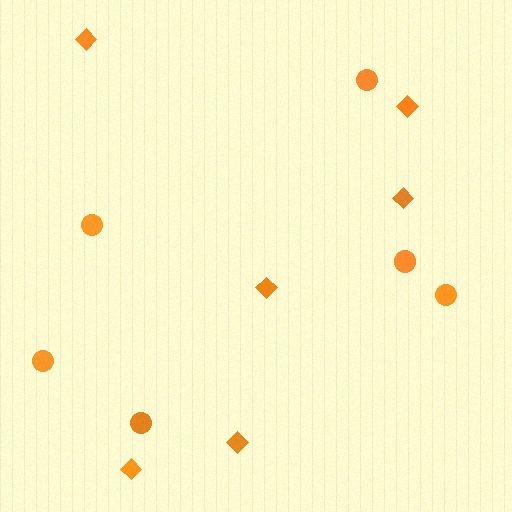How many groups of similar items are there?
There are 2 groups: one group of diamonds (6) and one group of circles (6).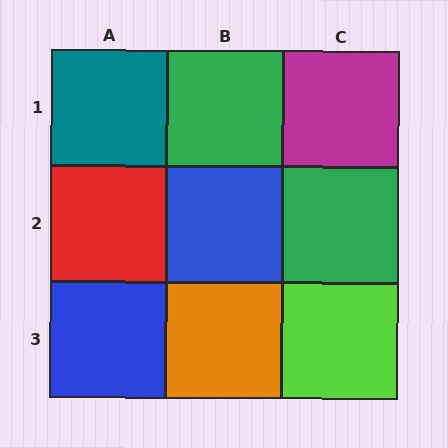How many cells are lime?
1 cell is lime.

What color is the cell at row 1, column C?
Magenta.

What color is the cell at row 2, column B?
Blue.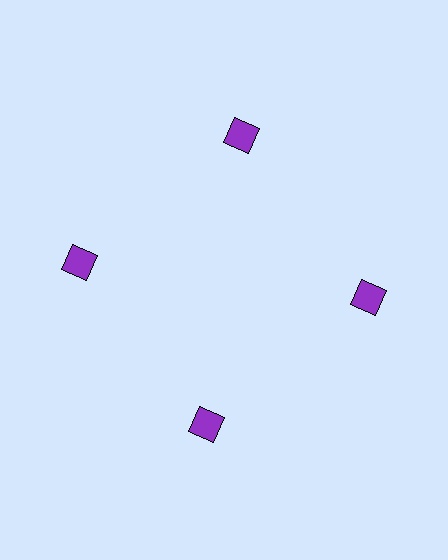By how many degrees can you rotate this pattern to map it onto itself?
The pattern maps onto itself every 90 degrees of rotation.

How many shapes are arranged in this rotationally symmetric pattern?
There are 4 shapes, arranged in 4 groups of 1.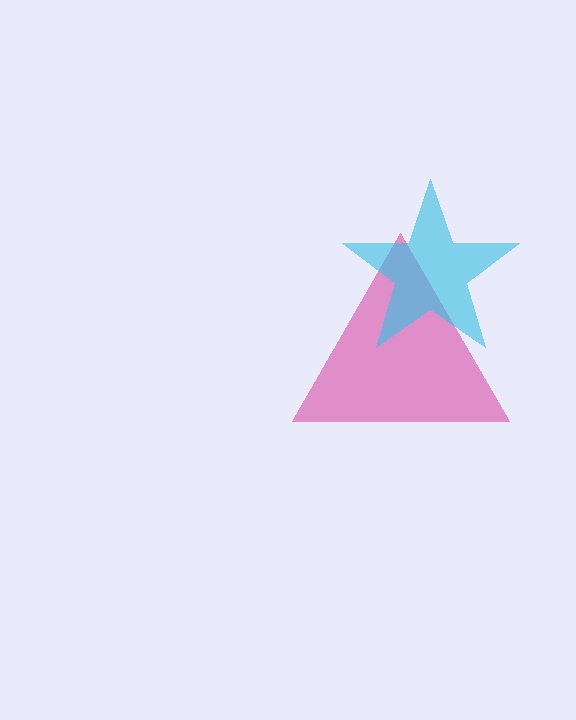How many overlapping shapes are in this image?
There are 2 overlapping shapes in the image.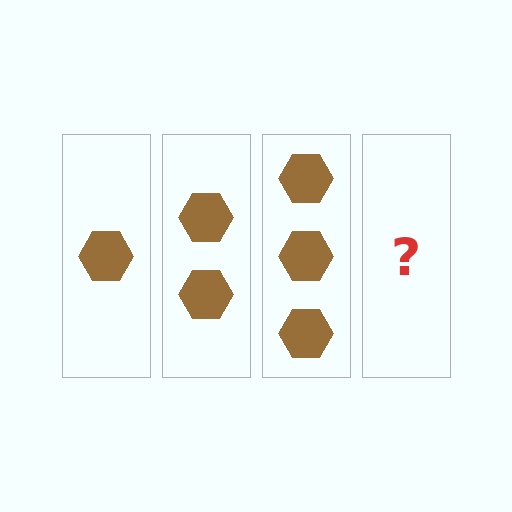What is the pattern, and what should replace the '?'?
The pattern is that each step adds one more hexagon. The '?' should be 4 hexagons.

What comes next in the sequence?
The next element should be 4 hexagons.